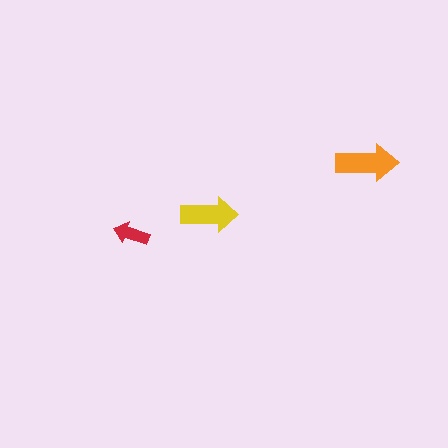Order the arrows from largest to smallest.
the orange one, the yellow one, the red one.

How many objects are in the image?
There are 3 objects in the image.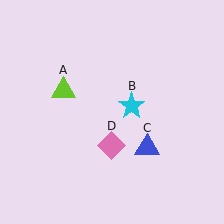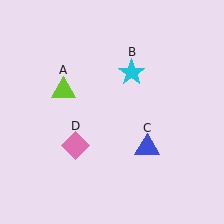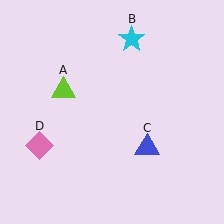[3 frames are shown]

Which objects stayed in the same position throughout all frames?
Lime triangle (object A) and blue triangle (object C) remained stationary.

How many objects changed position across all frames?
2 objects changed position: cyan star (object B), pink diamond (object D).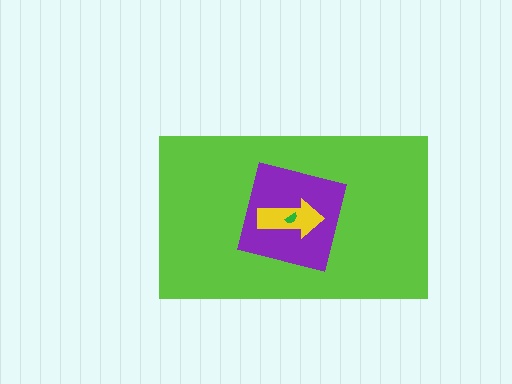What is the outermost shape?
The lime rectangle.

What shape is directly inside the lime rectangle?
The purple square.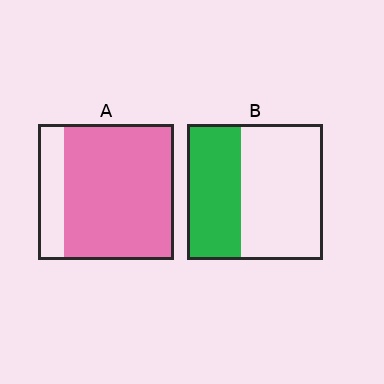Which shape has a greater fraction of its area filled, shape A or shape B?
Shape A.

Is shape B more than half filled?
No.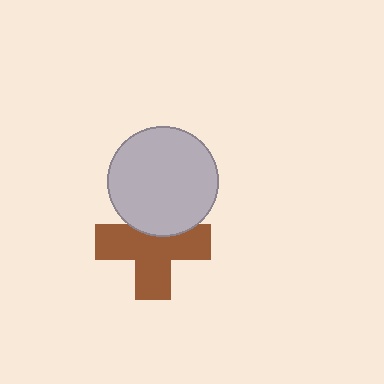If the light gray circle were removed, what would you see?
You would see the complete brown cross.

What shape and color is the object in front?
The object in front is a light gray circle.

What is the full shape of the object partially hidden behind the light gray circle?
The partially hidden object is a brown cross.